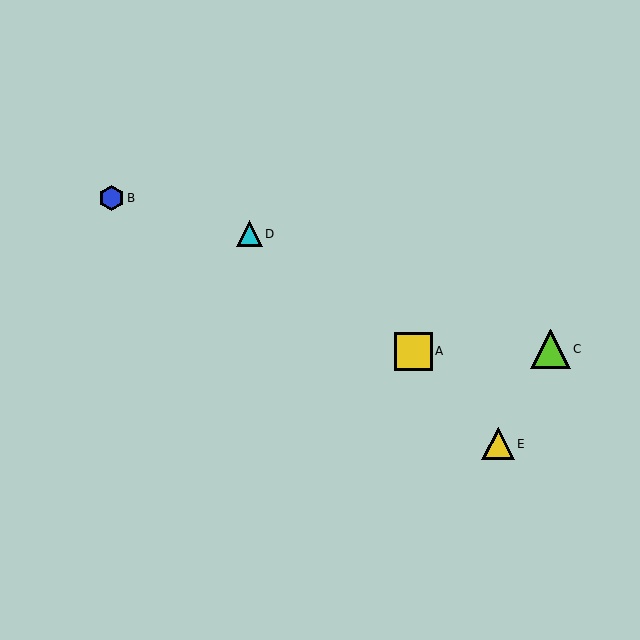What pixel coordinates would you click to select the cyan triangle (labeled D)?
Click at (250, 234) to select the cyan triangle D.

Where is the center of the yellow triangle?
The center of the yellow triangle is at (498, 444).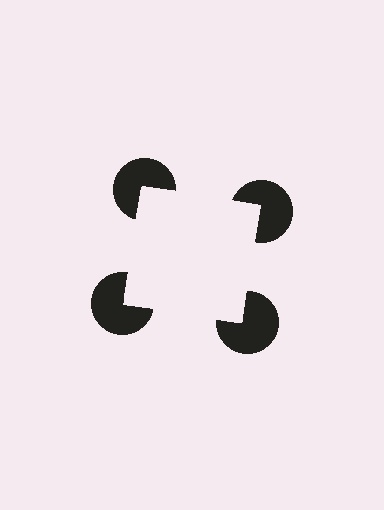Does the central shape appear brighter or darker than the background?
It typically appears slightly brighter than the background, even though no actual brightness change is drawn.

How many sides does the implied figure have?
4 sides.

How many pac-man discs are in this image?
There are 4 — one at each vertex of the illusory square.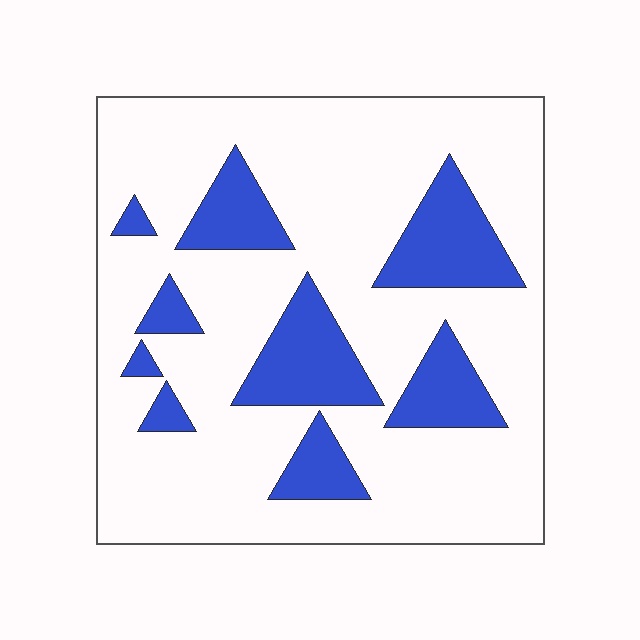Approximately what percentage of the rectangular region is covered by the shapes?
Approximately 20%.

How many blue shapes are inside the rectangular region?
9.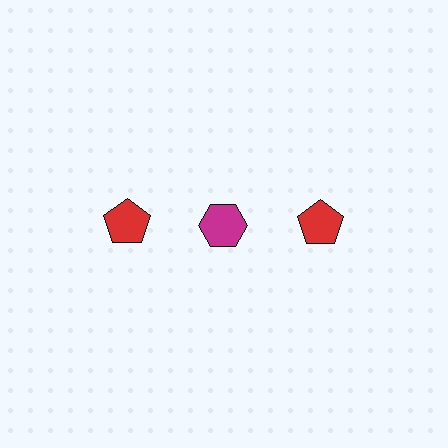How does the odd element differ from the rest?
It differs in both color (magenta instead of red) and shape (hexagon instead of pentagon).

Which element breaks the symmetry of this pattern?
The magenta hexagon in the top row, second from left column breaks the symmetry. All other shapes are red pentagons.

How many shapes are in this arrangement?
There are 3 shapes arranged in a grid pattern.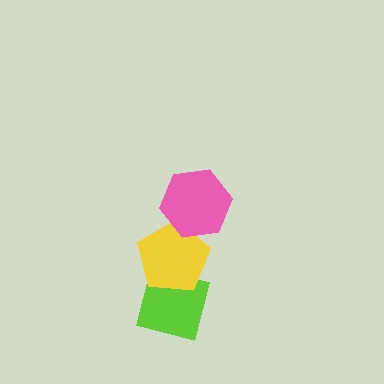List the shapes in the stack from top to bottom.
From top to bottom: the pink hexagon, the yellow pentagon, the lime square.